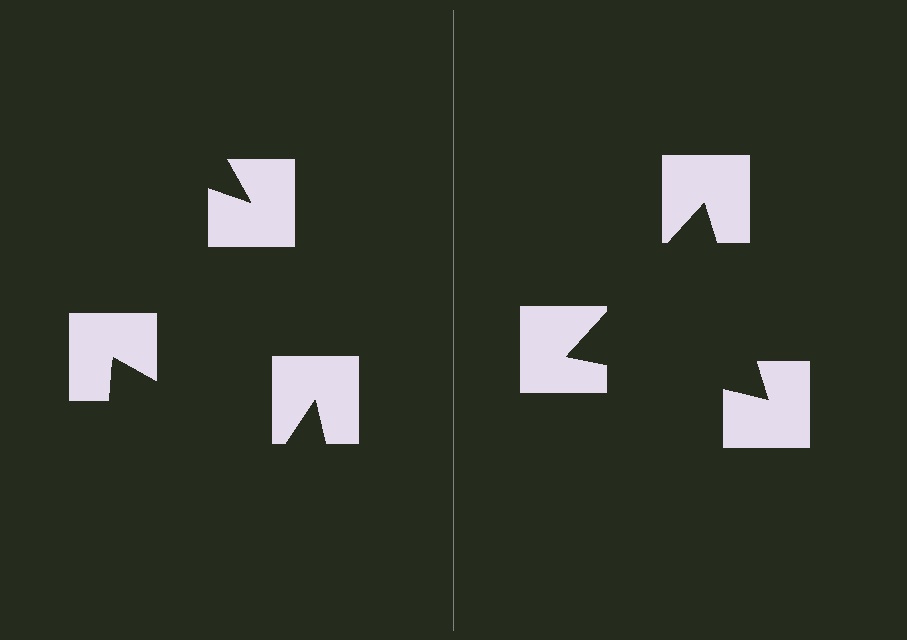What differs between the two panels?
The notched squares are positioned identically on both sides; only the wedge orientations differ. On the right they align to a triangle; on the left they are misaligned.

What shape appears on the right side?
An illusory triangle.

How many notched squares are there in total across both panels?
6 — 3 on each side.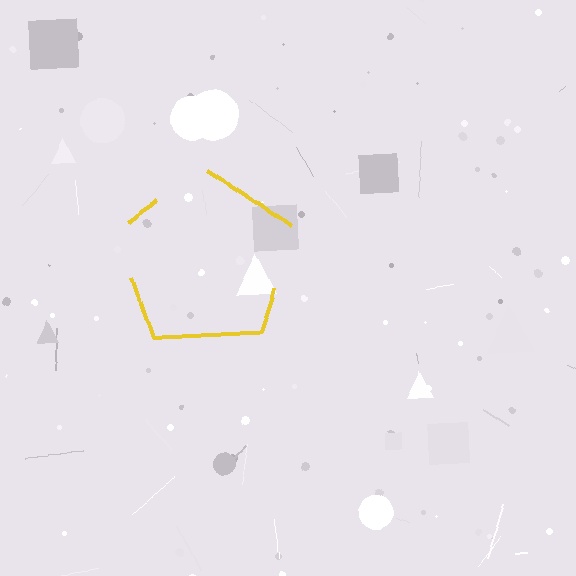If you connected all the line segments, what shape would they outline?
They would outline a pentagon.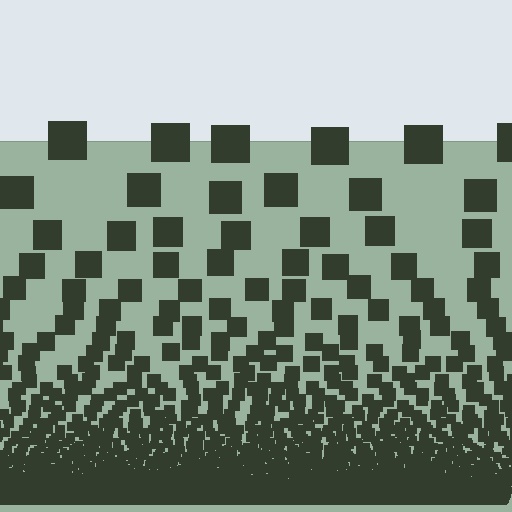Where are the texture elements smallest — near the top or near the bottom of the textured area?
Near the bottom.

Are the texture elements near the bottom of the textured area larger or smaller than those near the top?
Smaller. The gradient is inverted — elements near the bottom are smaller and denser.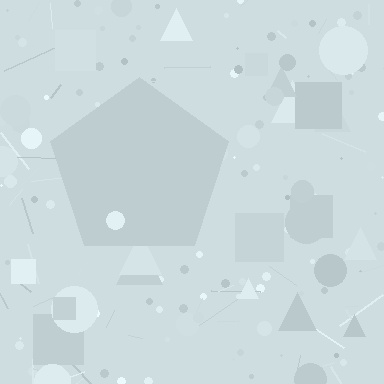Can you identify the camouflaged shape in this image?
The camouflaged shape is a pentagon.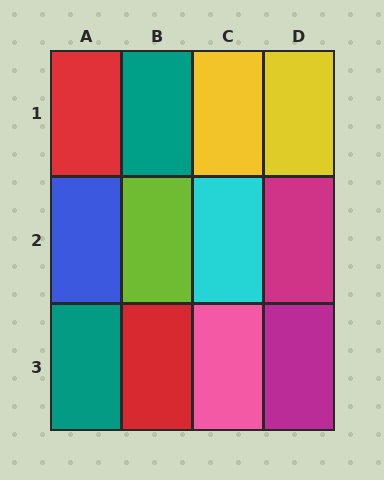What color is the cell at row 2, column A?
Blue.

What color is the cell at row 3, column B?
Red.